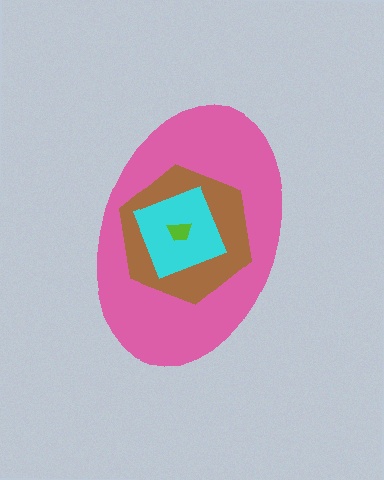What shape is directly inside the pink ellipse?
The brown hexagon.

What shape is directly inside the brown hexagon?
The cyan diamond.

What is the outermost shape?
The pink ellipse.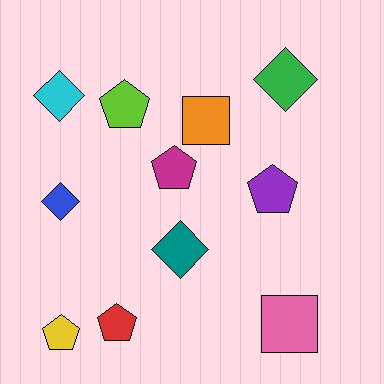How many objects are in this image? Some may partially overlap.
There are 11 objects.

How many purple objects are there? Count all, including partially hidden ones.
There is 1 purple object.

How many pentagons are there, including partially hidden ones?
There are 5 pentagons.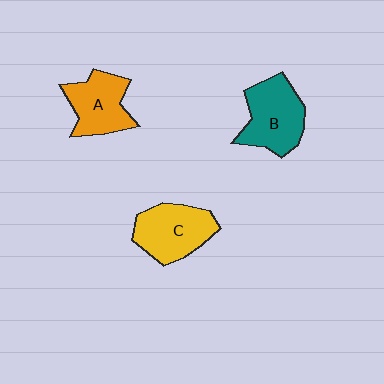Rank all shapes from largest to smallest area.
From largest to smallest: B (teal), C (yellow), A (orange).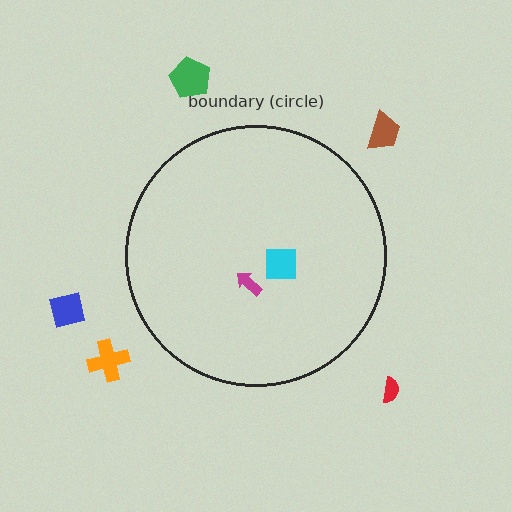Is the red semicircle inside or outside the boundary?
Outside.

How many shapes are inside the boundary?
2 inside, 5 outside.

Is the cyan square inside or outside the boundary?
Inside.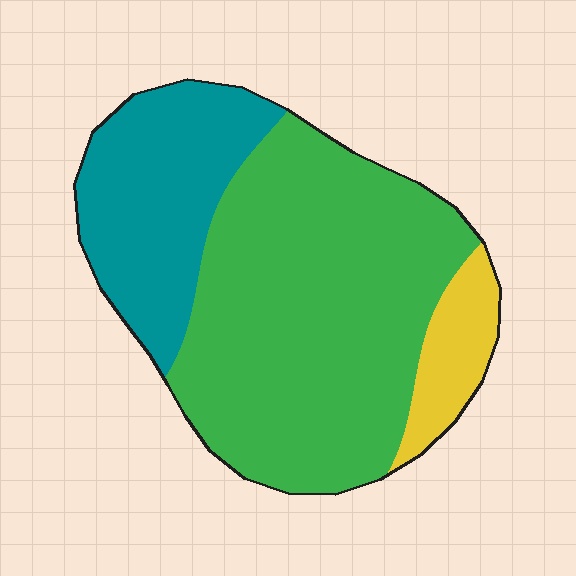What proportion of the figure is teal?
Teal takes up between a quarter and a half of the figure.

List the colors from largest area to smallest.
From largest to smallest: green, teal, yellow.